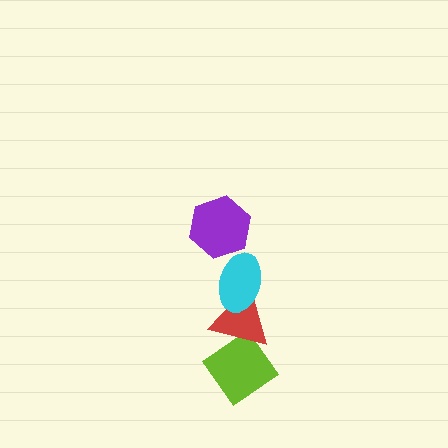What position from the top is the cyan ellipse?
The cyan ellipse is 2nd from the top.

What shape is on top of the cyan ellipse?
The purple hexagon is on top of the cyan ellipse.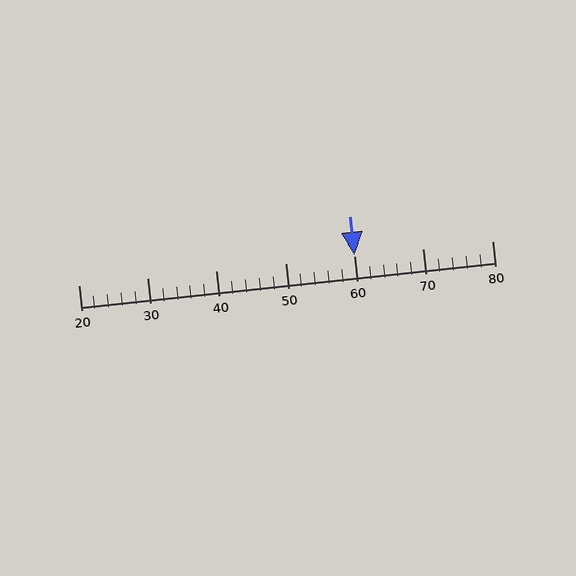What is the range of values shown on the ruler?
The ruler shows values from 20 to 80.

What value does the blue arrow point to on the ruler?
The blue arrow points to approximately 60.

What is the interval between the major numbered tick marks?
The major tick marks are spaced 10 units apart.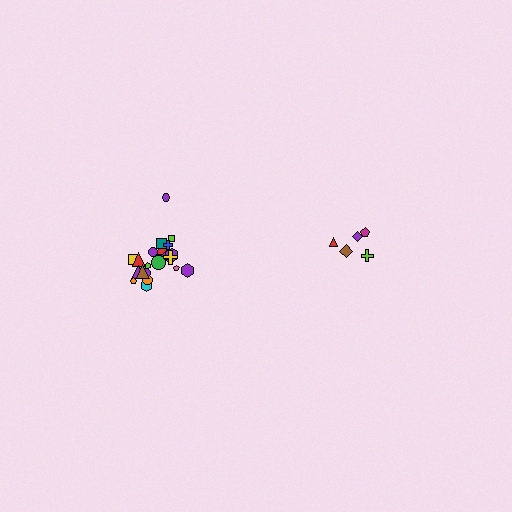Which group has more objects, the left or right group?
The left group.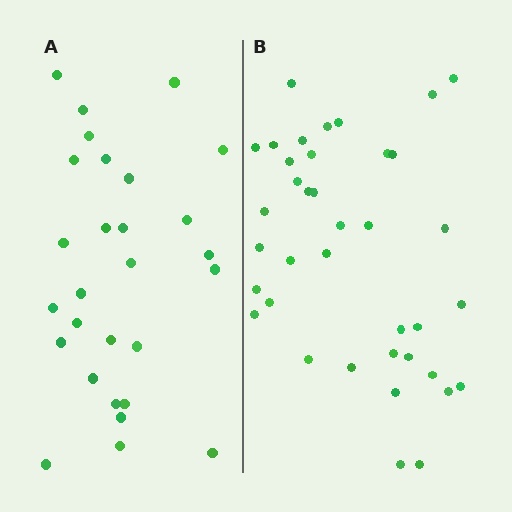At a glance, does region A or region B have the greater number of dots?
Region B (the right region) has more dots.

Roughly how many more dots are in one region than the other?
Region B has roughly 10 or so more dots than region A.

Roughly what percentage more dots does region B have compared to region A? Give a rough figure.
About 35% more.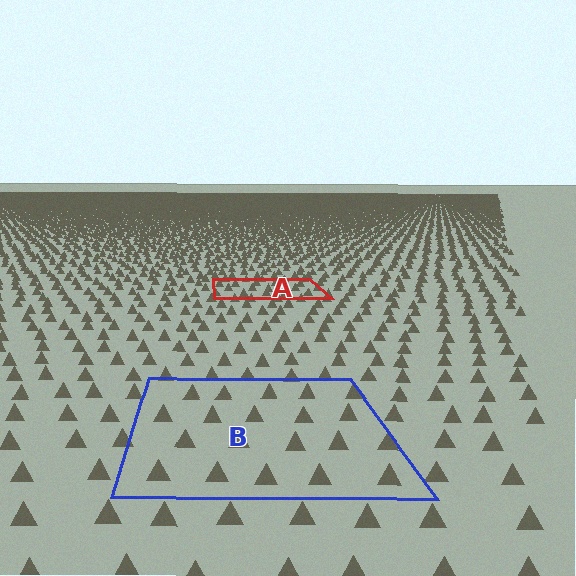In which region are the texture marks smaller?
The texture marks are smaller in region A, because it is farther away.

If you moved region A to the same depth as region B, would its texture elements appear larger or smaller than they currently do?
They would appear larger. At a closer depth, the same texture elements are projected at a bigger on-screen size.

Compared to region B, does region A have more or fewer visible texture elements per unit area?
Region A has more texture elements per unit area — they are packed more densely because it is farther away.